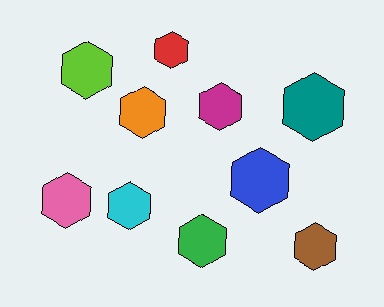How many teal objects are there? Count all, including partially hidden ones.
There is 1 teal object.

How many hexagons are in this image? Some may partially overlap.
There are 10 hexagons.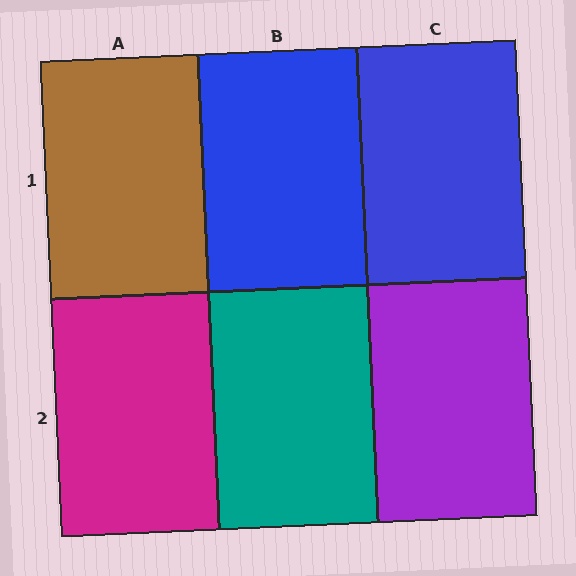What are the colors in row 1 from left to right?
Brown, blue, blue.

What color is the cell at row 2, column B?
Teal.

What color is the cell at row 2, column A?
Magenta.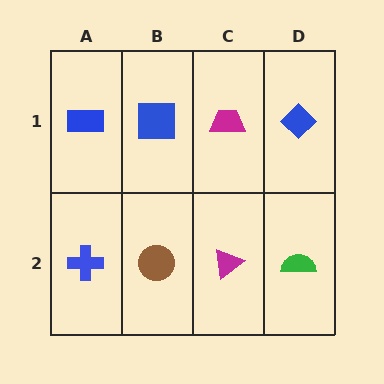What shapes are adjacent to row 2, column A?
A blue rectangle (row 1, column A), a brown circle (row 2, column B).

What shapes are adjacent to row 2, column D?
A blue diamond (row 1, column D), a magenta triangle (row 2, column C).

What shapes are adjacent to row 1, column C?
A magenta triangle (row 2, column C), a blue square (row 1, column B), a blue diamond (row 1, column D).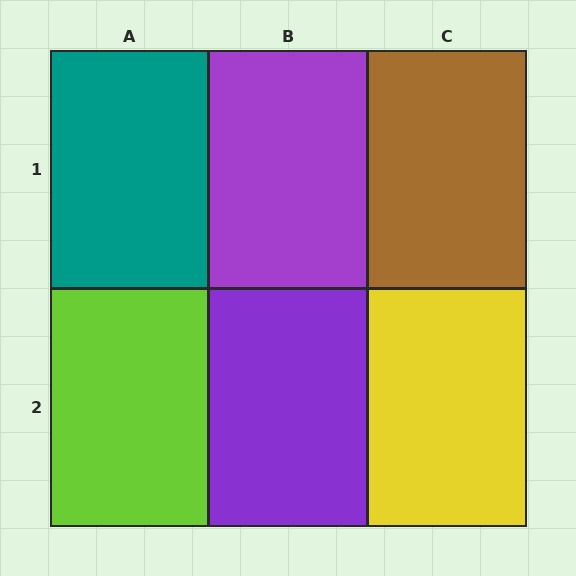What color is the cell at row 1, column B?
Purple.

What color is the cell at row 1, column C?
Brown.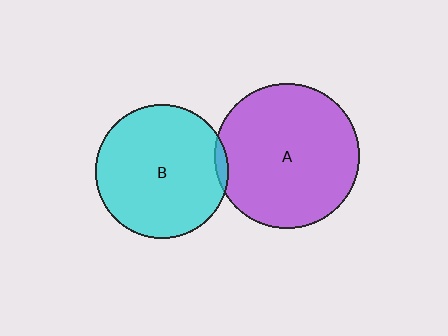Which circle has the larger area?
Circle A (purple).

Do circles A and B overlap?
Yes.